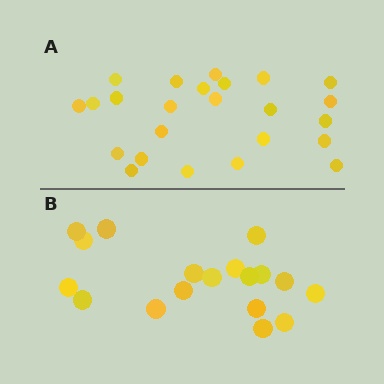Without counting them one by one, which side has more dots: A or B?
Region A (the top region) has more dots.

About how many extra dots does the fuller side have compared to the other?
Region A has about 6 more dots than region B.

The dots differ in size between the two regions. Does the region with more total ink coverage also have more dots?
No. Region B has more total ink coverage because its dots are larger, but region A actually contains more individual dots. Total area can be misleading — the number of items is what matters here.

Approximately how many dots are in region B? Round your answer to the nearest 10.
About 20 dots. (The exact count is 18, which rounds to 20.)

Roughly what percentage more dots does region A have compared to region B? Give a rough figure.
About 35% more.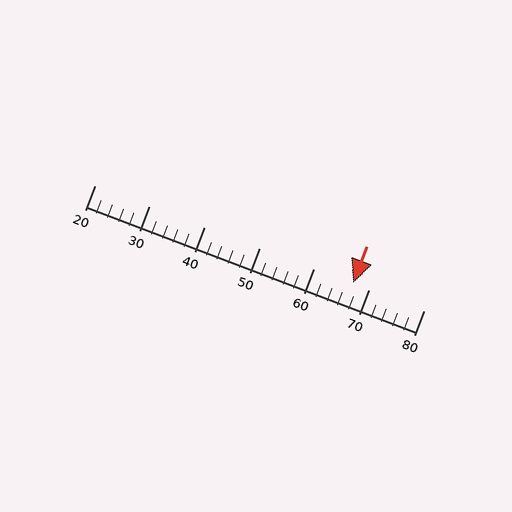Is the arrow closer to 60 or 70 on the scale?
The arrow is closer to 70.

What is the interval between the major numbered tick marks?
The major tick marks are spaced 10 units apart.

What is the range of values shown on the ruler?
The ruler shows values from 20 to 80.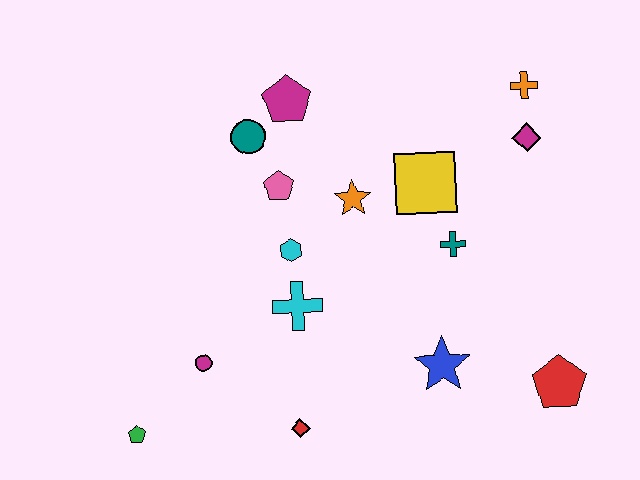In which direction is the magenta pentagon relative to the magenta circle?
The magenta pentagon is above the magenta circle.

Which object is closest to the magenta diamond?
The orange cross is closest to the magenta diamond.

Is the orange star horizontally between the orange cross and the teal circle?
Yes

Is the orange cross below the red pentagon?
No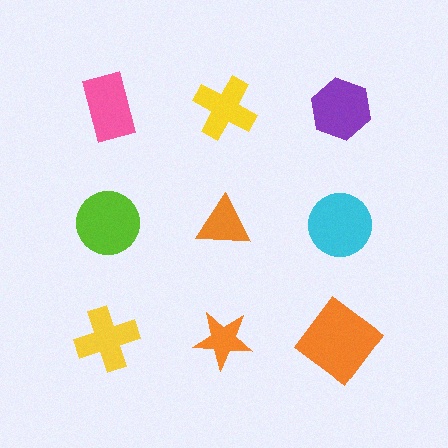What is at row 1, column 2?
A yellow cross.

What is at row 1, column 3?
A purple hexagon.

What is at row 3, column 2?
An orange star.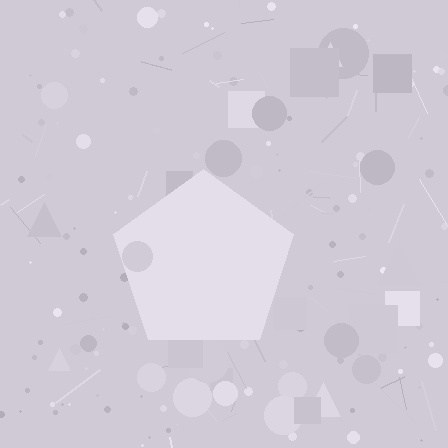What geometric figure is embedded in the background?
A pentagon is embedded in the background.